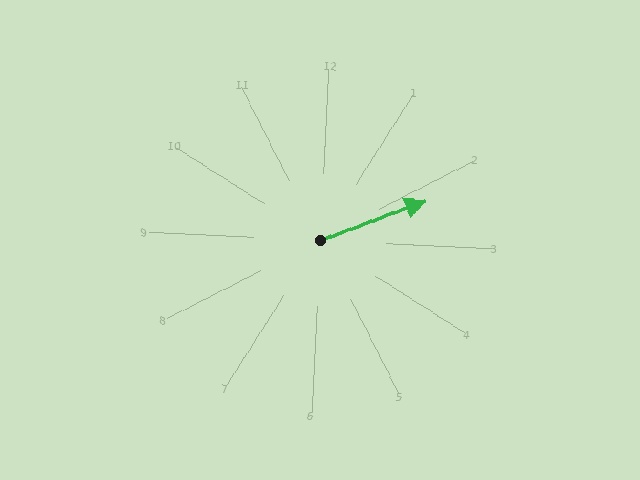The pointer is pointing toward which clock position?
Roughly 2 o'clock.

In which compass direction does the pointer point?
Northeast.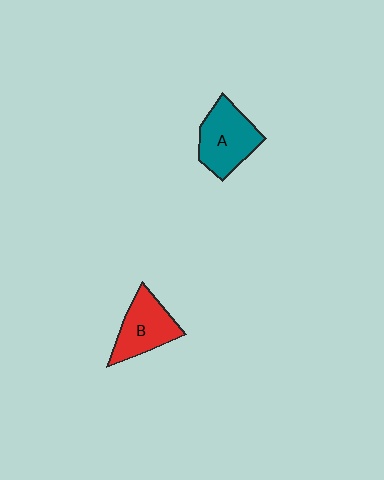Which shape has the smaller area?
Shape B (red).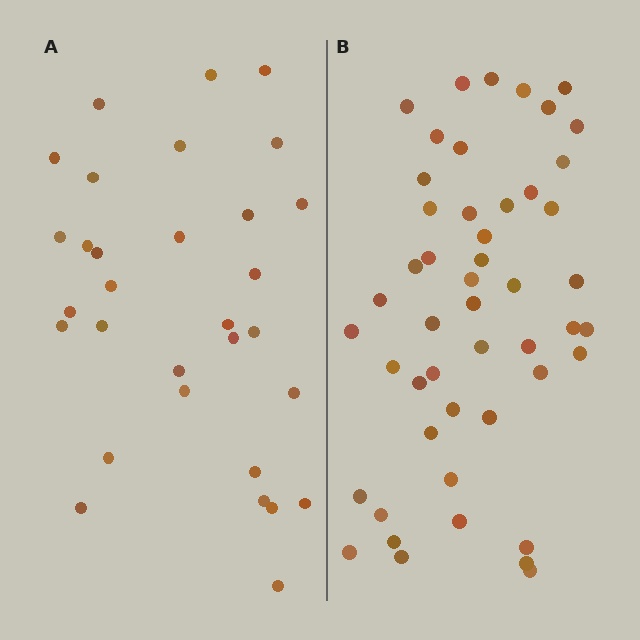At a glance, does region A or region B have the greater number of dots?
Region B (the right region) has more dots.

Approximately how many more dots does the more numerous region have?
Region B has approximately 20 more dots than region A.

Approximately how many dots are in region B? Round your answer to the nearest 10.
About 50 dots. (The exact count is 49, which rounds to 50.)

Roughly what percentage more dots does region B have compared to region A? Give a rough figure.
About 60% more.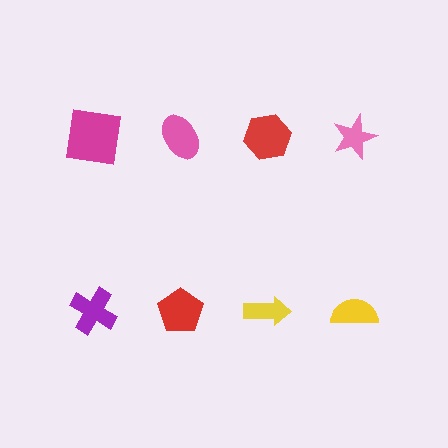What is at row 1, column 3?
A red hexagon.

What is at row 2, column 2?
A red pentagon.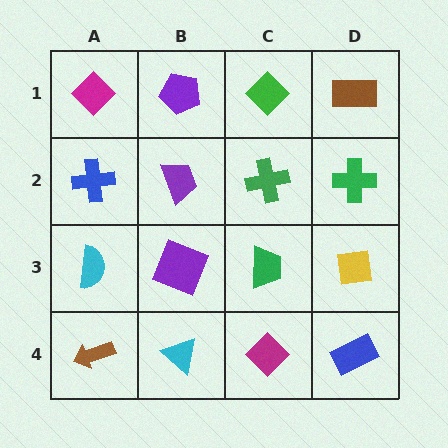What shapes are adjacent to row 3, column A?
A blue cross (row 2, column A), a brown arrow (row 4, column A), a purple square (row 3, column B).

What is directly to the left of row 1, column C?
A purple pentagon.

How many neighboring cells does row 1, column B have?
3.